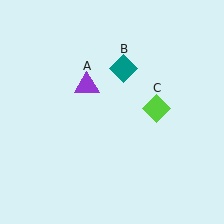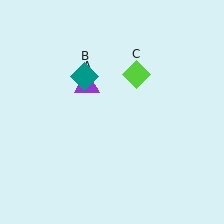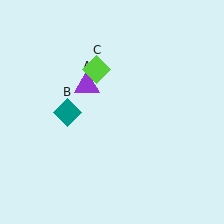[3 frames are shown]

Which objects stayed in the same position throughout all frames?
Purple triangle (object A) remained stationary.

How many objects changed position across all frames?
2 objects changed position: teal diamond (object B), lime diamond (object C).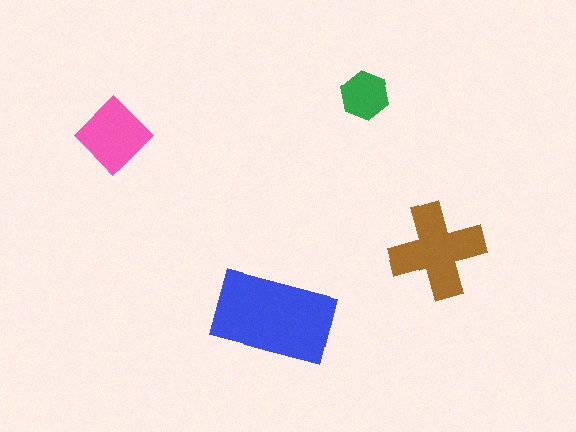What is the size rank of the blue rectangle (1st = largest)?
1st.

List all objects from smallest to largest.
The green hexagon, the pink diamond, the brown cross, the blue rectangle.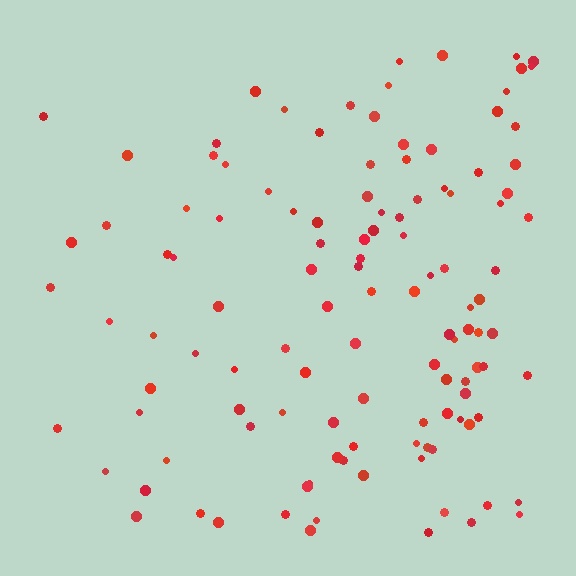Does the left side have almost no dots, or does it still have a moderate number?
Still a moderate number, just noticeably fewer than the right.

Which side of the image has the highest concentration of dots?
The right.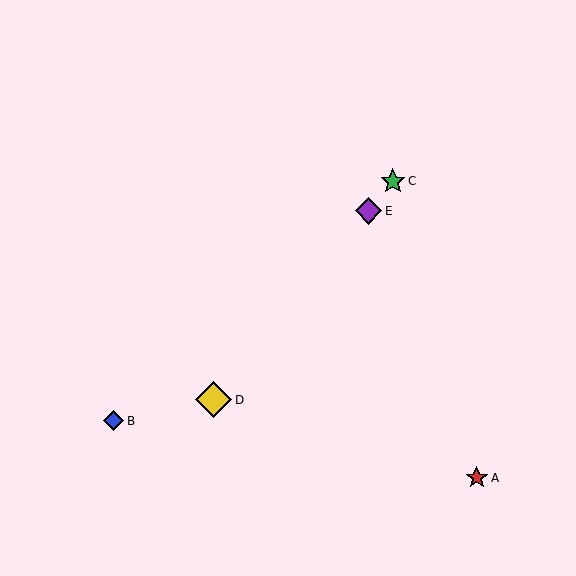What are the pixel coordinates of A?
Object A is at (477, 478).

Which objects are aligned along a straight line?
Objects C, D, E are aligned along a straight line.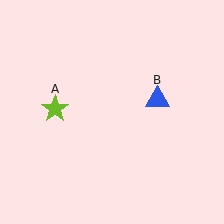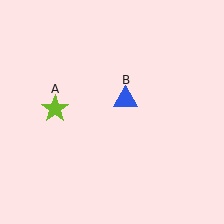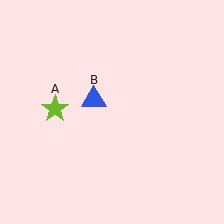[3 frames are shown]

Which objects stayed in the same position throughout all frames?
Lime star (object A) remained stationary.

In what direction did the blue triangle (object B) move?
The blue triangle (object B) moved left.